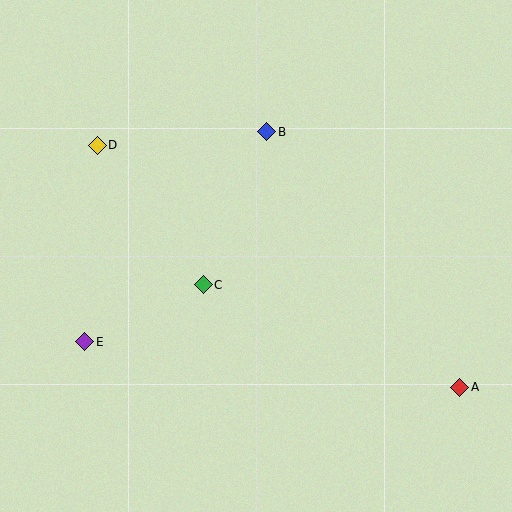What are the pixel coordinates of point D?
Point D is at (97, 145).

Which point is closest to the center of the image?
Point C at (203, 285) is closest to the center.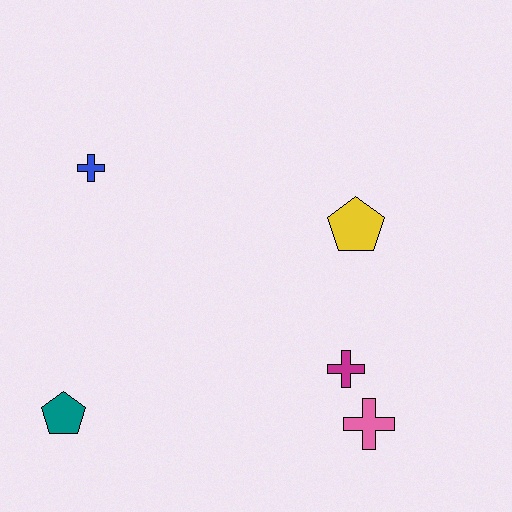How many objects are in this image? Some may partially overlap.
There are 5 objects.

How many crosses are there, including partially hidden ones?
There are 3 crosses.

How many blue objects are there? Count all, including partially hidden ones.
There is 1 blue object.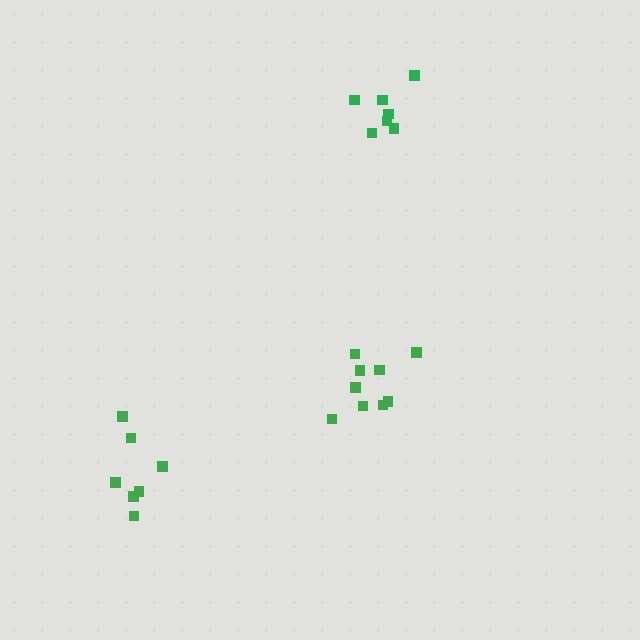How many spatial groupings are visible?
There are 3 spatial groupings.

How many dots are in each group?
Group 1: 9 dots, Group 2: 7 dots, Group 3: 7 dots (23 total).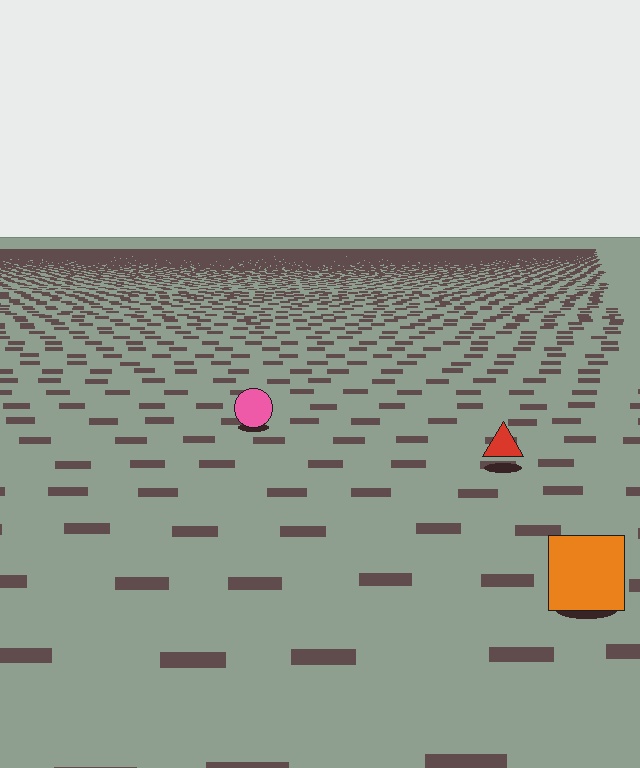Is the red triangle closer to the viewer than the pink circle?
Yes. The red triangle is closer — you can tell from the texture gradient: the ground texture is coarser near it.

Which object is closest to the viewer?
The orange square is closest. The texture marks near it are larger and more spread out.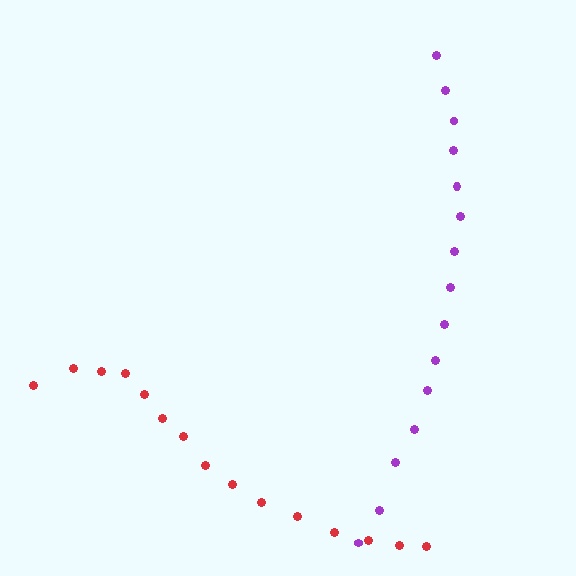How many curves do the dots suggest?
There are 2 distinct paths.